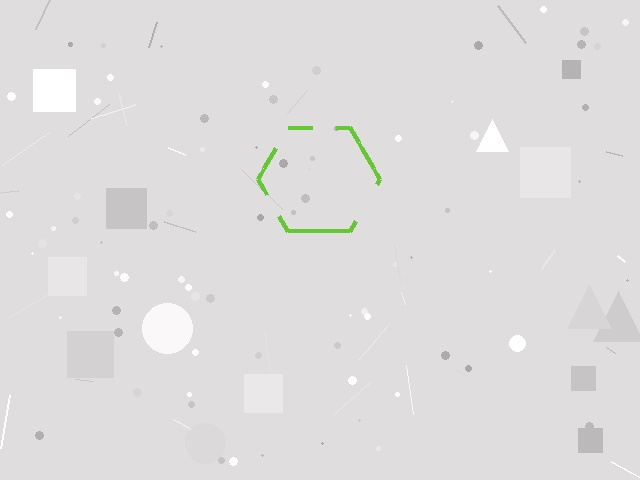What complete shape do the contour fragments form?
The contour fragments form a hexagon.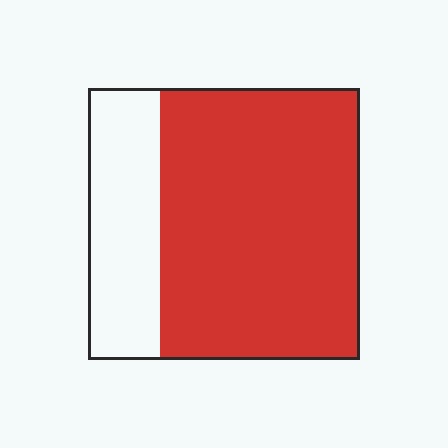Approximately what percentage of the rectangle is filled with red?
Approximately 75%.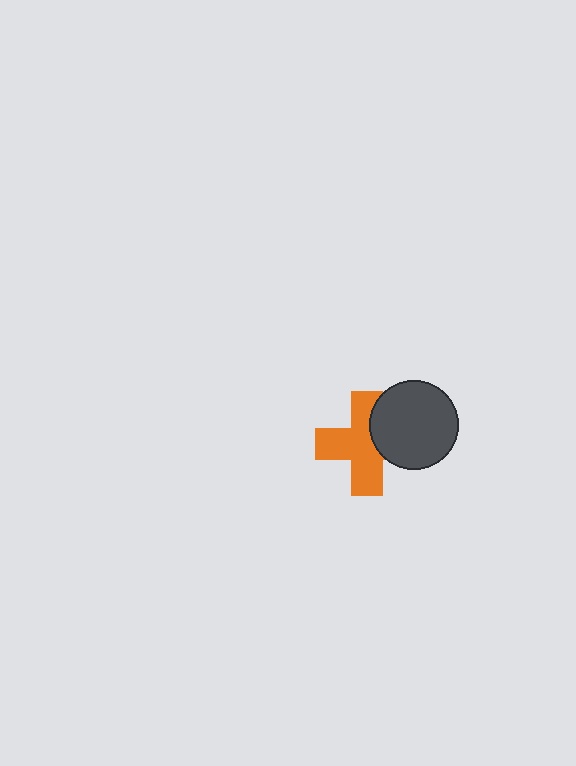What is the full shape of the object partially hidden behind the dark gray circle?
The partially hidden object is an orange cross.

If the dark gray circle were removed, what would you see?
You would see the complete orange cross.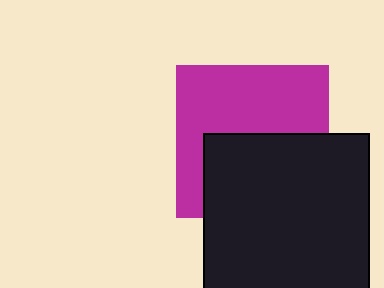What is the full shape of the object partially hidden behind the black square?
The partially hidden object is a magenta square.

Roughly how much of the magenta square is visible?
About half of it is visible (roughly 55%).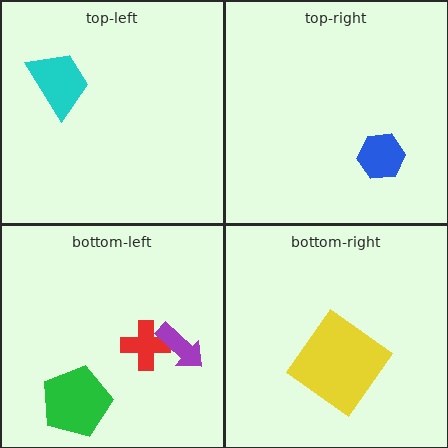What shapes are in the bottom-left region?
The green pentagon, the red cross, the purple arrow.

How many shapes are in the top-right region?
1.